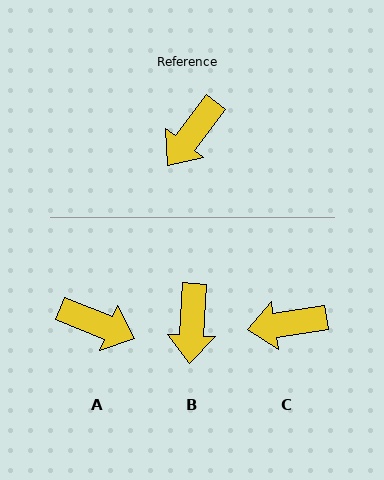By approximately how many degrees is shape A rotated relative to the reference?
Approximately 106 degrees counter-clockwise.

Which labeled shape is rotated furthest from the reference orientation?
A, about 106 degrees away.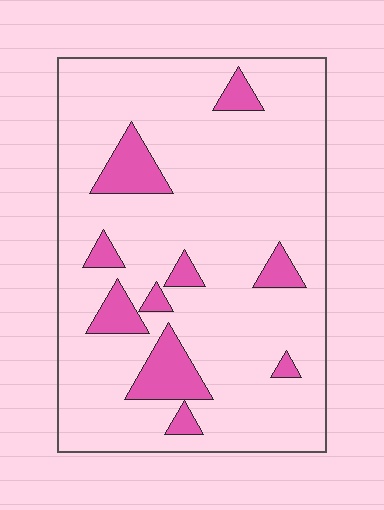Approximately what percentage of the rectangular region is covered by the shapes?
Approximately 15%.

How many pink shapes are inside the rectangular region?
10.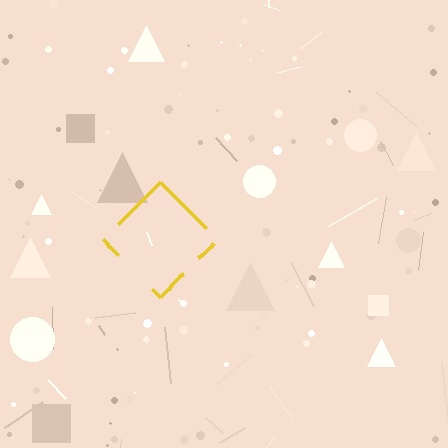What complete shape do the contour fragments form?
The contour fragments form a diamond.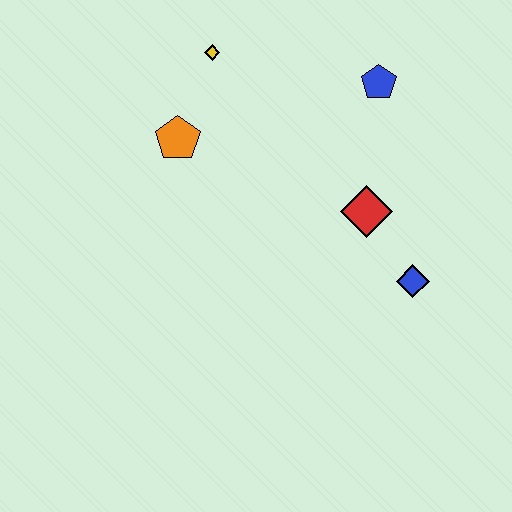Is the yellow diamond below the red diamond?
No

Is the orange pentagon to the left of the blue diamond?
Yes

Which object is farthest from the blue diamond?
The yellow diamond is farthest from the blue diamond.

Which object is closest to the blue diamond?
The red diamond is closest to the blue diamond.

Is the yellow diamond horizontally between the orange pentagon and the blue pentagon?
Yes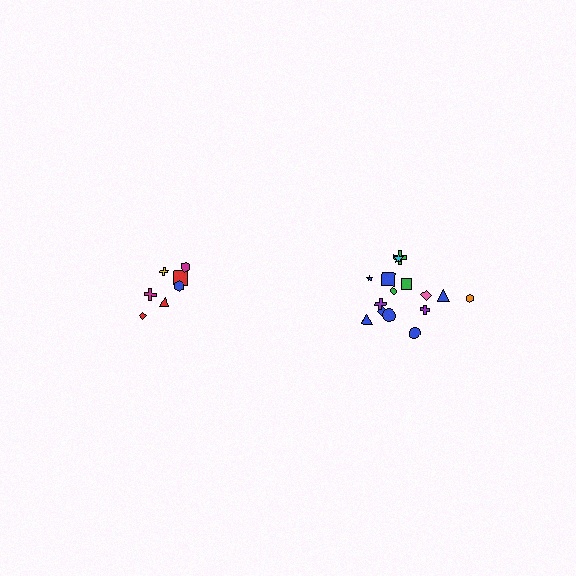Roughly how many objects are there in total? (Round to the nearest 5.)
Roughly 20 objects in total.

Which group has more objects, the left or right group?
The right group.